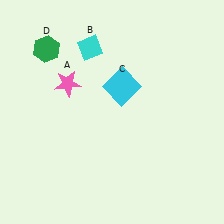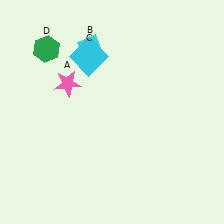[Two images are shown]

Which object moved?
The cyan square (C) moved left.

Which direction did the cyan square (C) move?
The cyan square (C) moved left.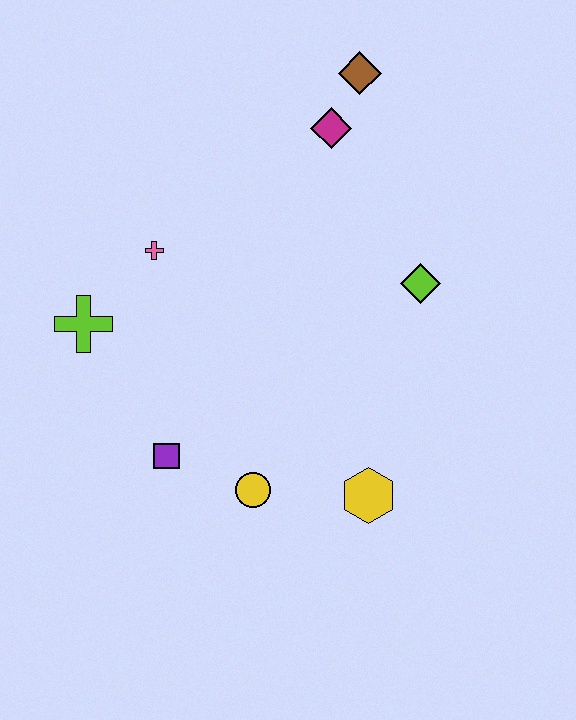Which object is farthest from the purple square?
The brown diamond is farthest from the purple square.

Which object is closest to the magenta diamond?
The brown diamond is closest to the magenta diamond.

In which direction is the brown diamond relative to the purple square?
The brown diamond is above the purple square.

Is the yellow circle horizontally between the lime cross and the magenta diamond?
Yes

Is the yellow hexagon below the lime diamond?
Yes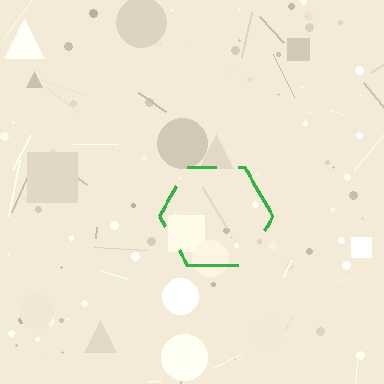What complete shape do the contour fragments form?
The contour fragments form a hexagon.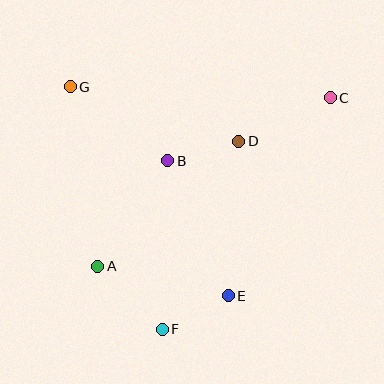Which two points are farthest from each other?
Points A and C are farthest from each other.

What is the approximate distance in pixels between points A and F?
The distance between A and F is approximately 90 pixels.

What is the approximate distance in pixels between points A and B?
The distance between A and B is approximately 127 pixels.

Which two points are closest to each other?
Points B and D are closest to each other.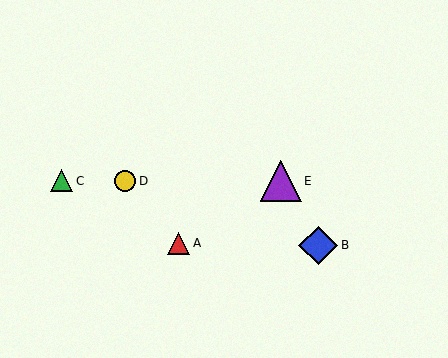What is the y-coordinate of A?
Object A is at y≈243.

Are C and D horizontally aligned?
Yes, both are at y≈181.